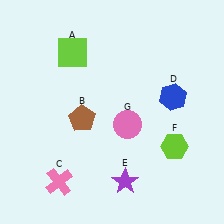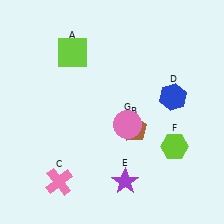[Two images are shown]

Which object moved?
The brown pentagon (B) moved right.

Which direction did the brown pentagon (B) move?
The brown pentagon (B) moved right.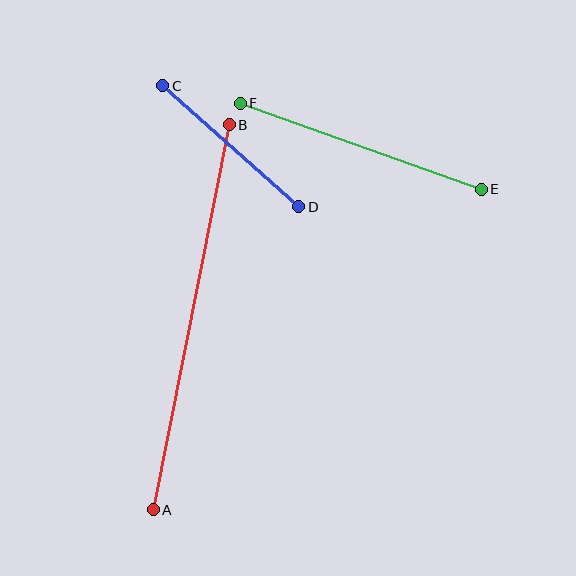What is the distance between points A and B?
The distance is approximately 392 pixels.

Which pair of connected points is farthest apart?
Points A and B are farthest apart.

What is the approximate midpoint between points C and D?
The midpoint is at approximately (231, 146) pixels.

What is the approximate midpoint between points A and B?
The midpoint is at approximately (191, 317) pixels.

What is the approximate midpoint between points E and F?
The midpoint is at approximately (361, 146) pixels.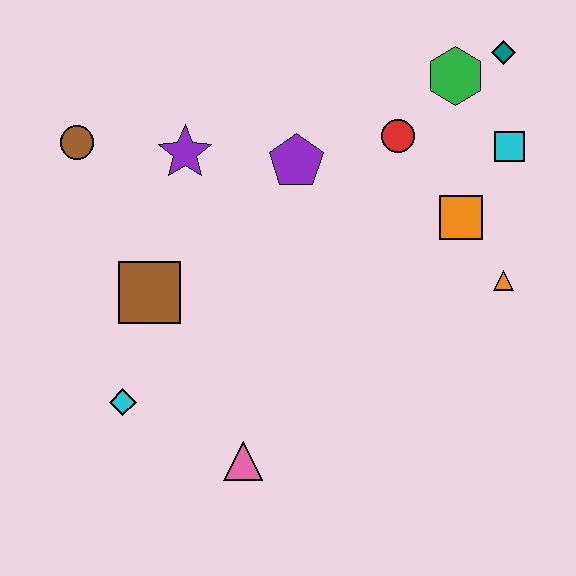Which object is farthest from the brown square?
The teal diamond is farthest from the brown square.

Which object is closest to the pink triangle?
The cyan diamond is closest to the pink triangle.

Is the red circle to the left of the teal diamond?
Yes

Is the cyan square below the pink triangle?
No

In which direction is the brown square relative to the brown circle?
The brown square is below the brown circle.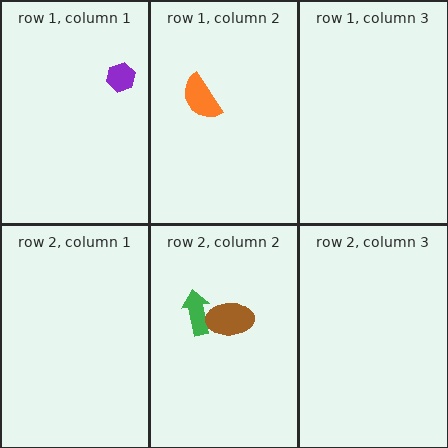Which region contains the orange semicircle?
The row 1, column 2 region.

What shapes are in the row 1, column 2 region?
The orange semicircle.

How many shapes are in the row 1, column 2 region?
1.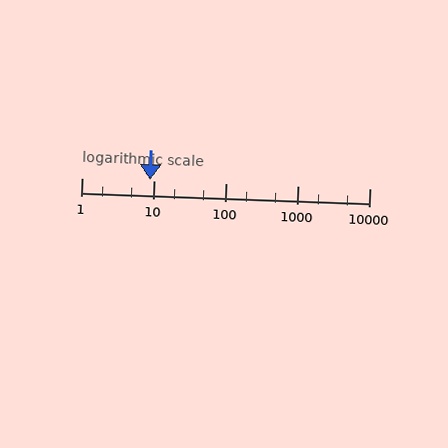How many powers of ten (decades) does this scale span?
The scale spans 4 decades, from 1 to 10000.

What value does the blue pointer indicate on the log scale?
The pointer indicates approximately 8.9.